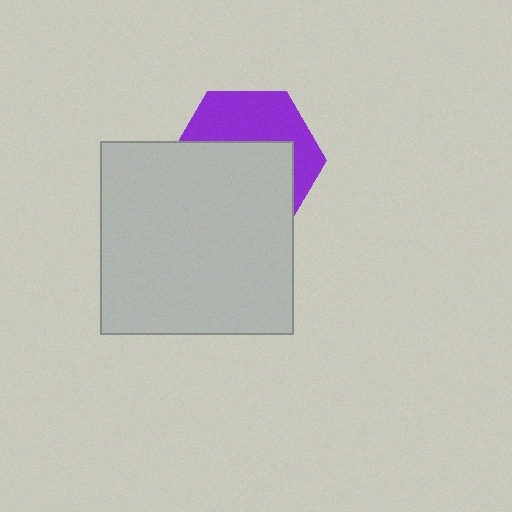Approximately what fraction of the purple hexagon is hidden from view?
Roughly 58% of the purple hexagon is hidden behind the light gray square.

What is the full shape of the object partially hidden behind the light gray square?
The partially hidden object is a purple hexagon.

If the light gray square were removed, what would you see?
You would see the complete purple hexagon.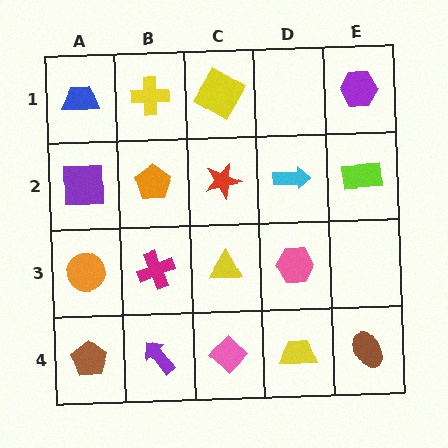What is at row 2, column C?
A red star.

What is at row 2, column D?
A cyan arrow.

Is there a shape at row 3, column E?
No, that cell is empty.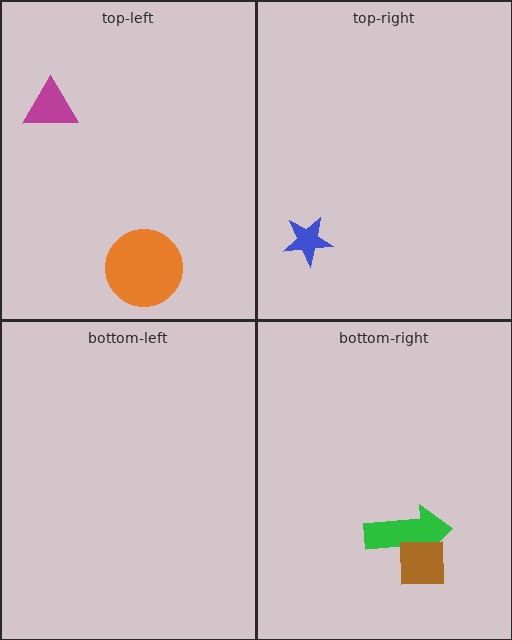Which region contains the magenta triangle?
The top-left region.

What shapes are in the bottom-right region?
The green arrow, the brown square.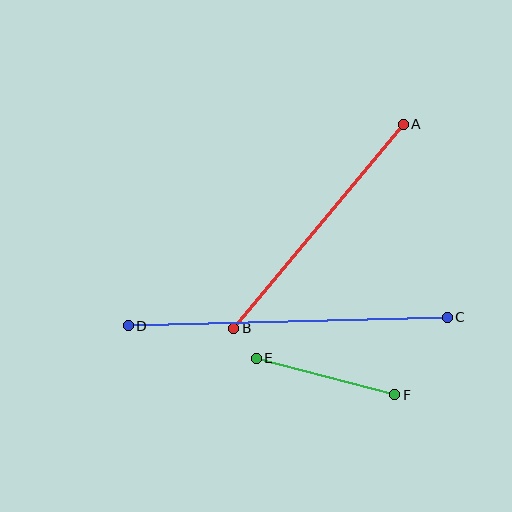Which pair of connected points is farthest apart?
Points C and D are farthest apart.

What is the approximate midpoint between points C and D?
The midpoint is at approximately (288, 322) pixels.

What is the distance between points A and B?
The distance is approximately 265 pixels.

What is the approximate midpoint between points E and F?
The midpoint is at approximately (326, 376) pixels.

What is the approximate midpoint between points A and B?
The midpoint is at approximately (319, 226) pixels.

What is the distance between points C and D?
The distance is approximately 319 pixels.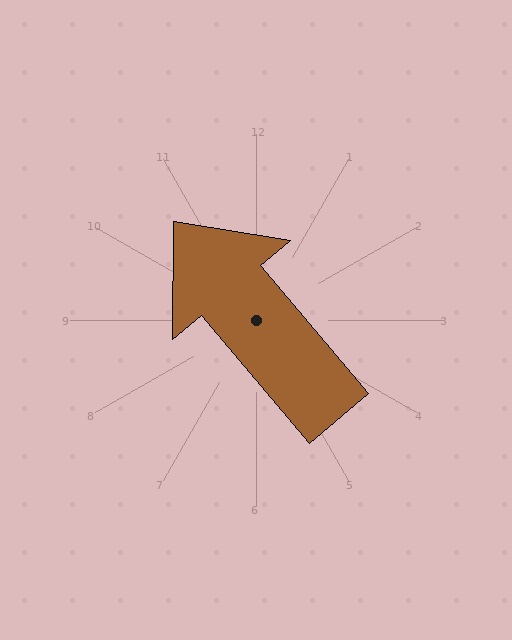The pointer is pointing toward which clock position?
Roughly 11 o'clock.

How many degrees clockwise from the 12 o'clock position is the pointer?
Approximately 320 degrees.